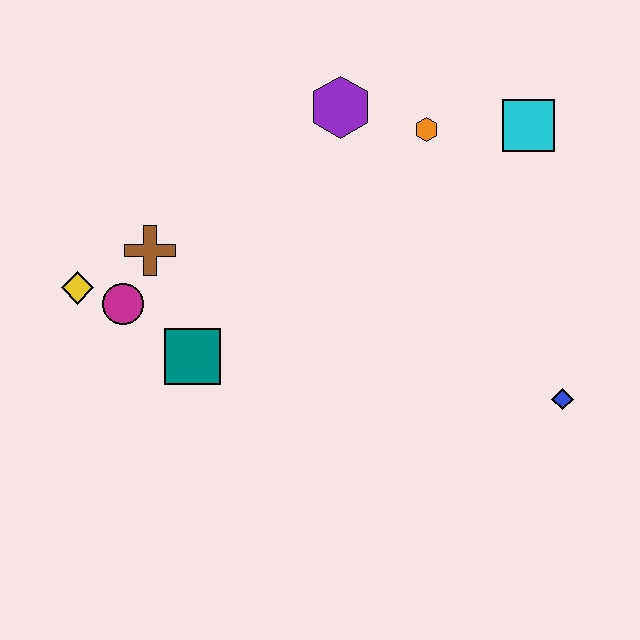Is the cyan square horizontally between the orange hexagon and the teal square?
No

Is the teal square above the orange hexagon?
No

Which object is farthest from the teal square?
The cyan square is farthest from the teal square.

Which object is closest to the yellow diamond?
The magenta circle is closest to the yellow diamond.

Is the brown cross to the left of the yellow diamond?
No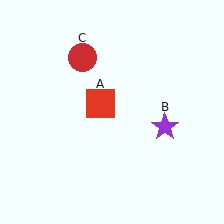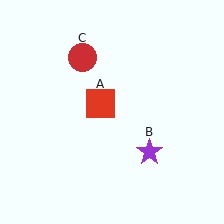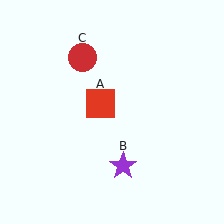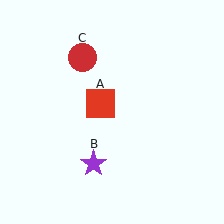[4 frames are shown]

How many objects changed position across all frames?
1 object changed position: purple star (object B).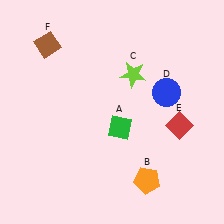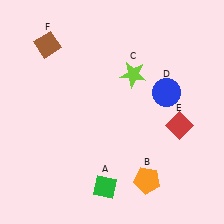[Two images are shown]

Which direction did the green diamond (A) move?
The green diamond (A) moved down.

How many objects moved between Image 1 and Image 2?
1 object moved between the two images.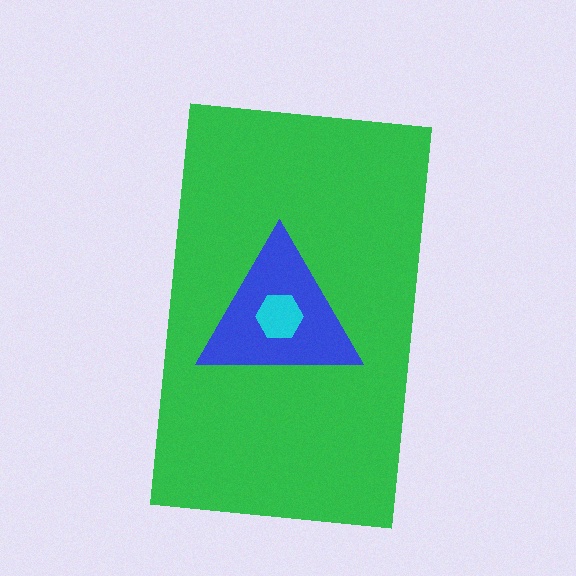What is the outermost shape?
The green rectangle.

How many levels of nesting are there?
3.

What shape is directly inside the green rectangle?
The blue triangle.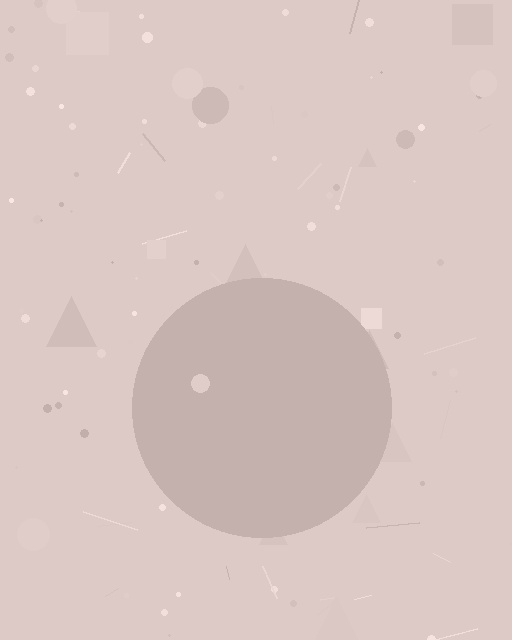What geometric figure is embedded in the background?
A circle is embedded in the background.